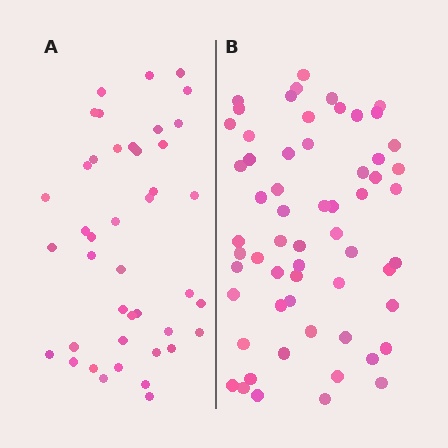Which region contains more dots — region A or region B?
Region B (the right region) has more dots.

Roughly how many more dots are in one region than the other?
Region B has approximately 20 more dots than region A.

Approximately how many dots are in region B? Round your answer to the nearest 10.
About 60 dots.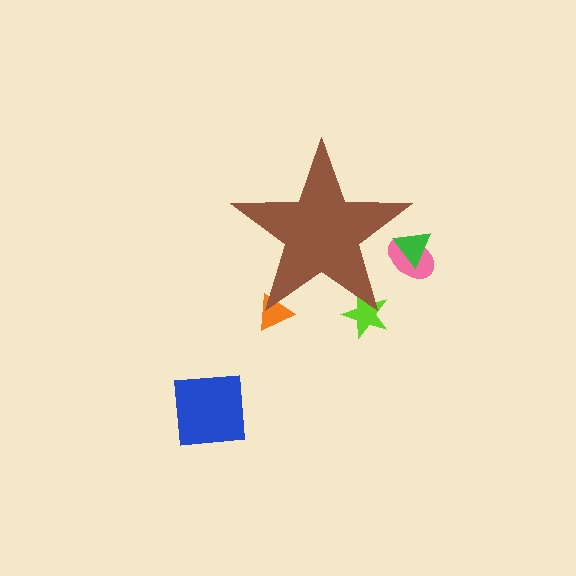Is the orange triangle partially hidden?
Yes, the orange triangle is partially hidden behind the brown star.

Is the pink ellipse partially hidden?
Yes, the pink ellipse is partially hidden behind the brown star.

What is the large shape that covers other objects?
A brown star.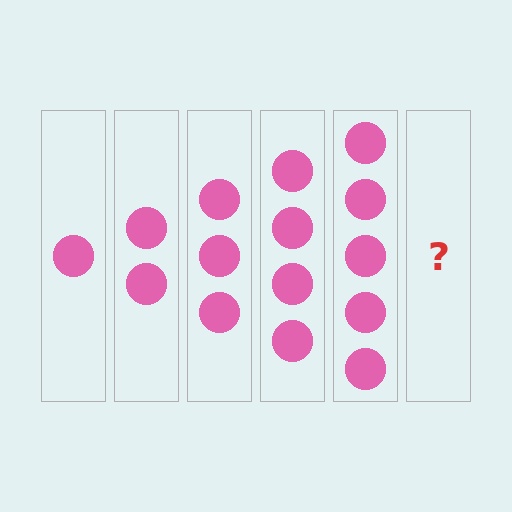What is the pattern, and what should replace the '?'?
The pattern is that each step adds one more circle. The '?' should be 6 circles.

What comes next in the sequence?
The next element should be 6 circles.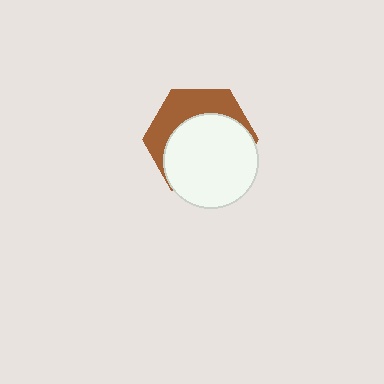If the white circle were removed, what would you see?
You would see the complete brown hexagon.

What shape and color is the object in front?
The object in front is a white circle.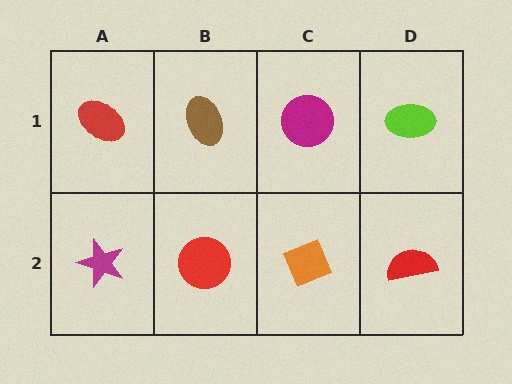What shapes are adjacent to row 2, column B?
A brown ellipse (row 1, column B), a magenta star (row 2, column A), an orange diamond (row 2, column C).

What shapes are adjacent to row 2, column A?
A red ellipse (row 1, column A), a red circle (row 2, column B).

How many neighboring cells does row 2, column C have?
3.